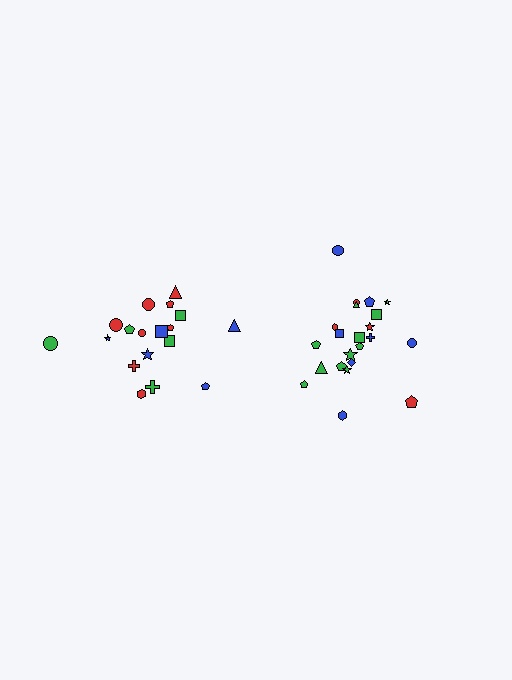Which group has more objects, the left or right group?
The right group.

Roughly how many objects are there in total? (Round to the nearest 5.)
Roughly 40 objects in total.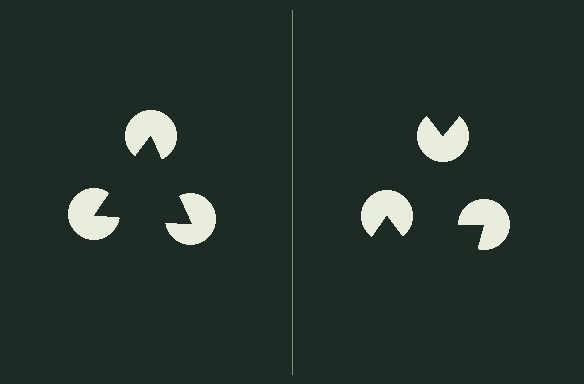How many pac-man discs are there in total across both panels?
6 — 3 on each side.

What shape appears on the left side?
An illusory triangle.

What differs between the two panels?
The pac-man discs are positioned identically on both sides; only the wedge orientations differ. On the left they align to a triangle; on the right they are misaligned.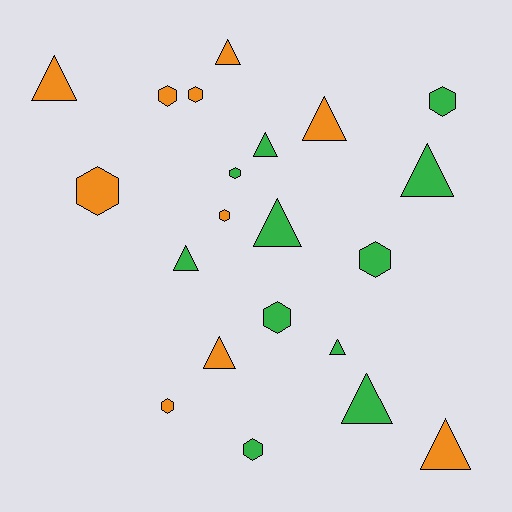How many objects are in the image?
There are 21 objects.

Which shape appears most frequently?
Triangle, with 11 objects.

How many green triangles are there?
There are 6 green triangles.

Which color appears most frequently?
Green, with 11 objects.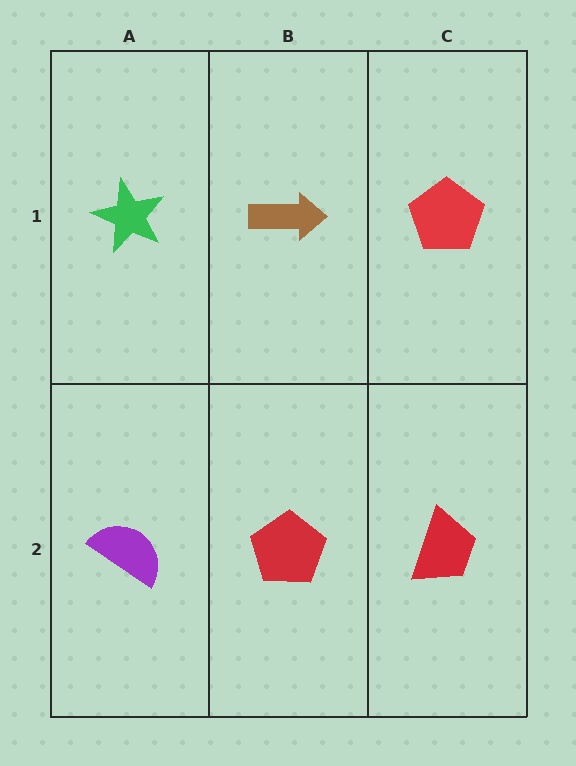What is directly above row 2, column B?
A brown arrow.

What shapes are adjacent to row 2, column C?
A red pentagon (row 1, column C), a red pentagon (row 2, column B).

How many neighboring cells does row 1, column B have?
3.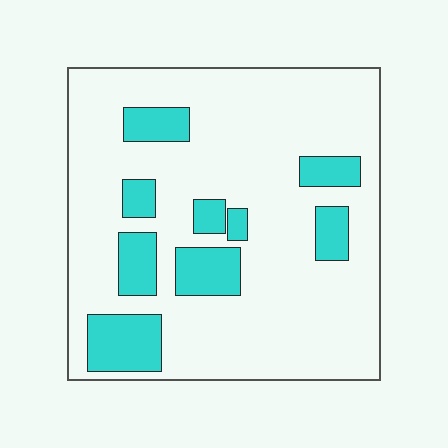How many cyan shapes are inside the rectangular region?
9.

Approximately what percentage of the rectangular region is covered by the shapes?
Approximately 20%.